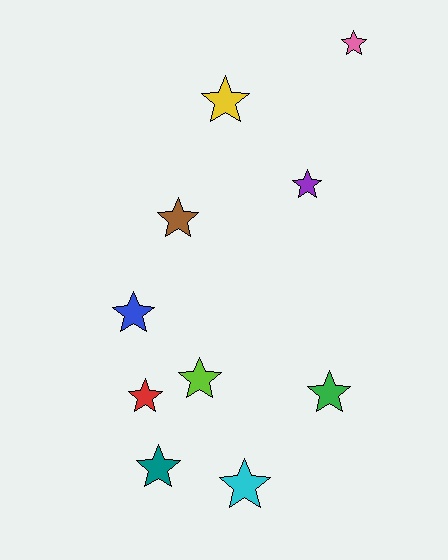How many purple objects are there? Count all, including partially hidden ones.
There is 1 purple object.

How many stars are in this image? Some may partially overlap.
There are 10 stars.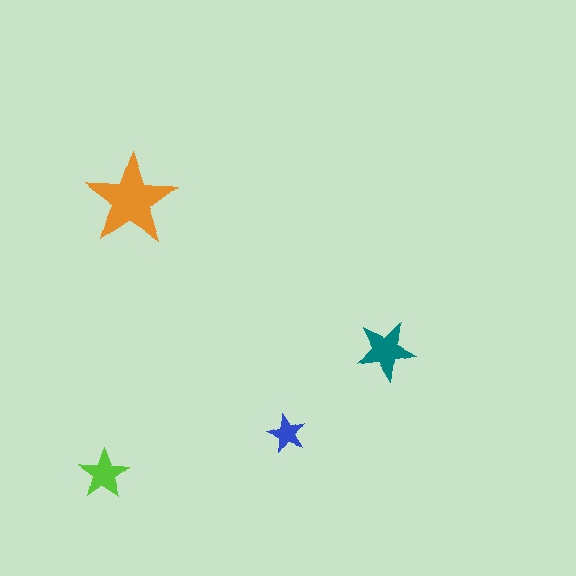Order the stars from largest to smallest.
the orange one, the teal one, the lime one, the blue one.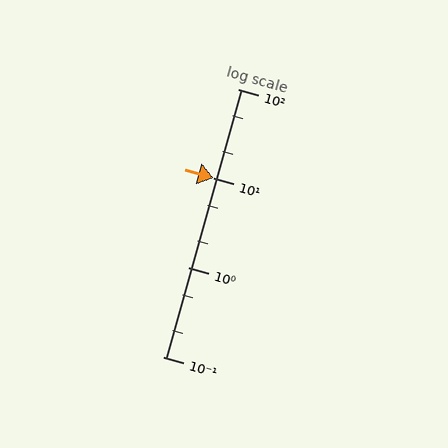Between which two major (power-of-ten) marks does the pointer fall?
The pointer is between 10 and 100.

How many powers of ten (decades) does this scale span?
The scale spans 3 decades, from 0.1 to 100.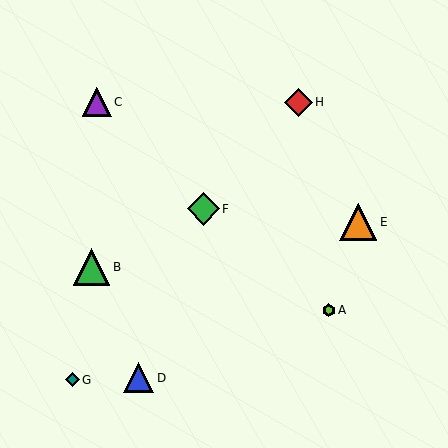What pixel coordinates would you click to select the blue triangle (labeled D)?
Click at (139, 378) to select the blue triangle D.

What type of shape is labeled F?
Shape F is a green diamond.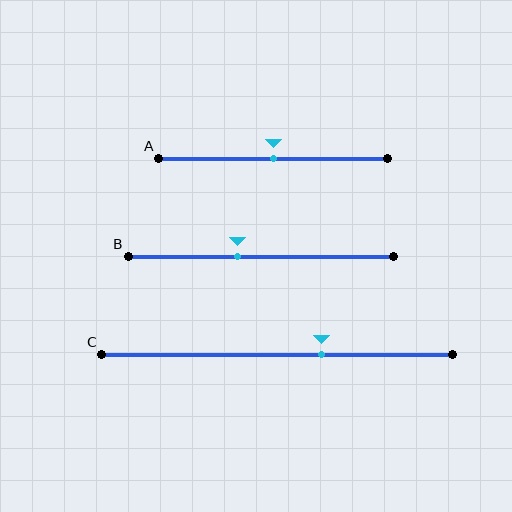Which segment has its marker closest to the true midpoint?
Segment A has its marker closest to the true midpoint.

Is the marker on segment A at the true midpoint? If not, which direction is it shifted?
Yes, the marker on segment A is at the true midpoint.